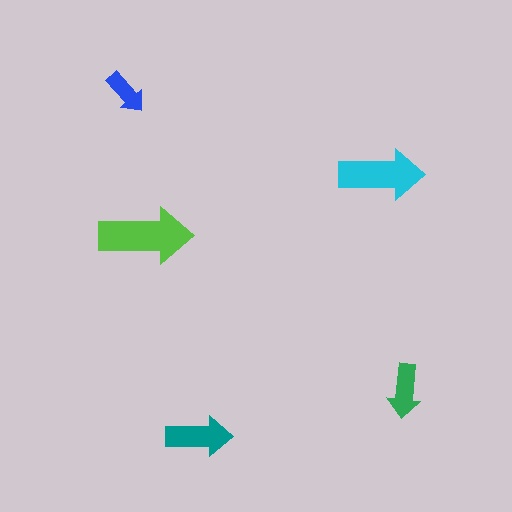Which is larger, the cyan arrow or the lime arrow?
The lime one.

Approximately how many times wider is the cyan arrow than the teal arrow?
About 1.5 times wider.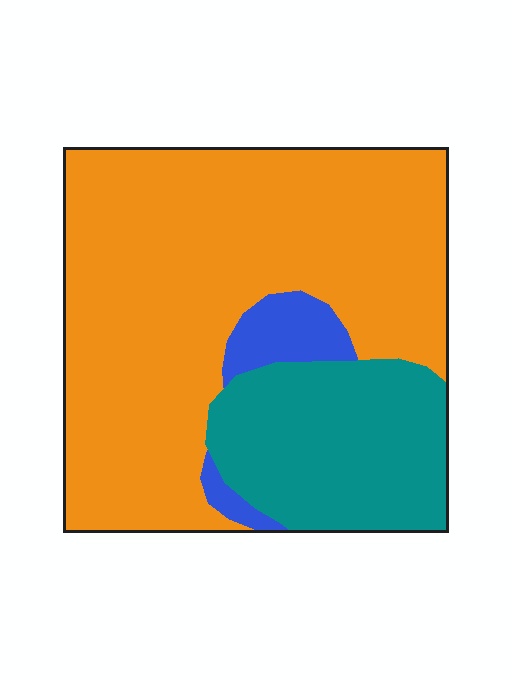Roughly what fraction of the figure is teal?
Teal takes up about one quarter (1/4) of the figure.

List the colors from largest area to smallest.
From largest to smallest: orange, teal, blue.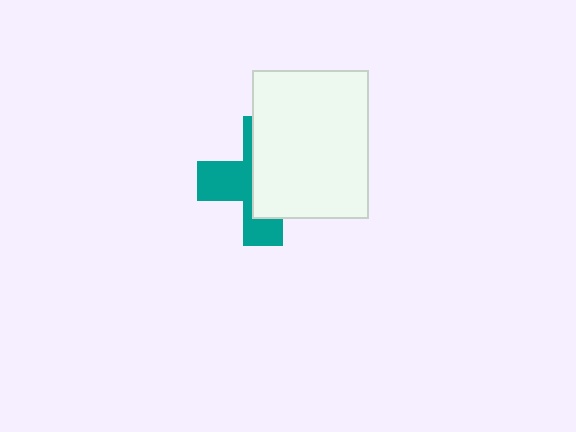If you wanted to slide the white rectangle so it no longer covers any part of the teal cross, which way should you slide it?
Slide it right — that is the most direct way to separate the two shapes.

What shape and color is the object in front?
The object in front is a white rectangle.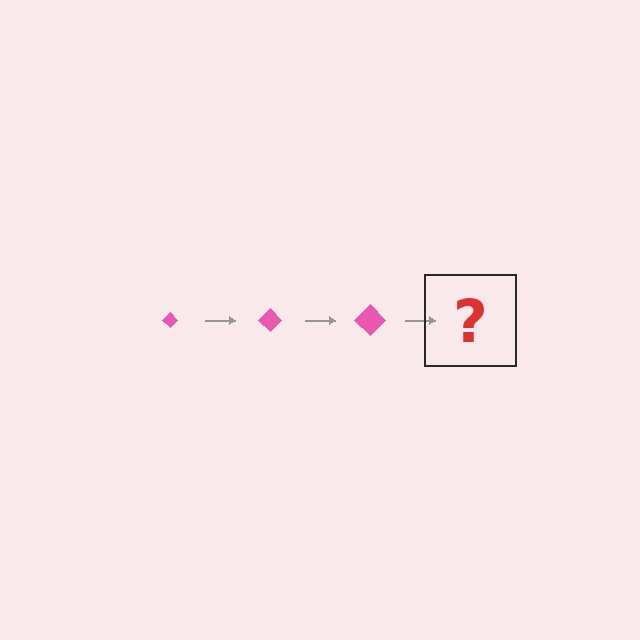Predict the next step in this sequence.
The next step is a pink diamond, larger than the previous one.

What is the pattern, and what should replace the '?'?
The pattern is that the diamond gets progressively larger each step. The '?' should be a pink diamond, larger than the previous one.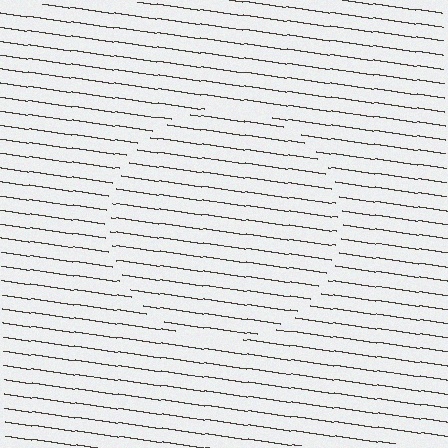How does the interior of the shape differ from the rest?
The interior of the shape contains the same grating, shifted by half a period — the contour is defined by the phase discontinuity where line-ends from the inner and outer gratings abut.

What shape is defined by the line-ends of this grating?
An illusory circle. The interior of the shape contains the same grating, shifted by half a period — the contour is defined by the phase discontinuity where line-ends from the inner and outer gratings abut.